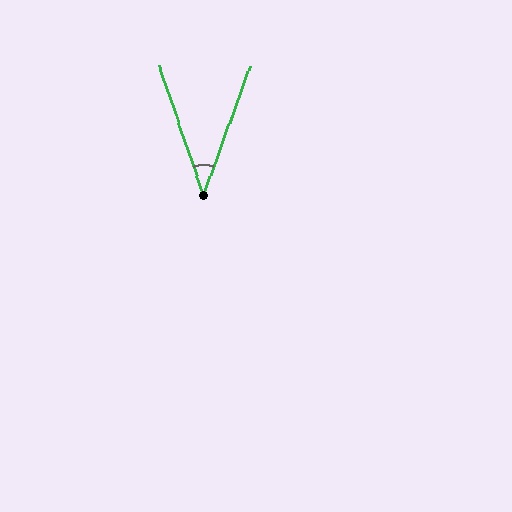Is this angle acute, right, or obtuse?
It is acute.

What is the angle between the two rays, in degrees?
Approximately 39 degrees.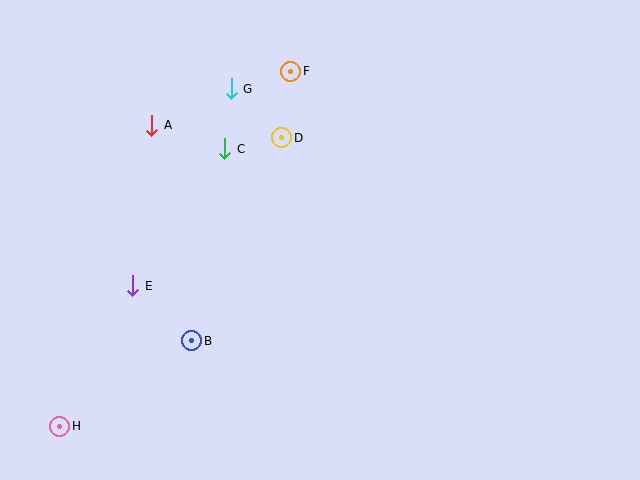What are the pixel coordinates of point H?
Point H is at (60, 426).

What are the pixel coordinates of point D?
Point D is at (282, 138).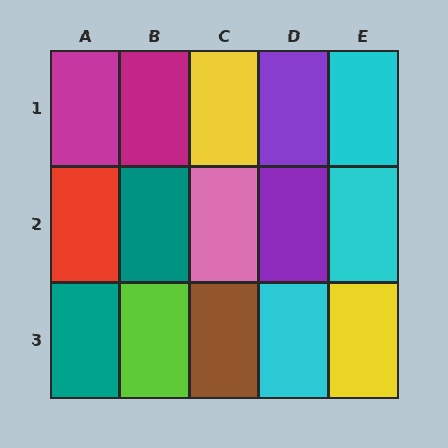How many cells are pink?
1 cell is pink.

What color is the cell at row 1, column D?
Purple.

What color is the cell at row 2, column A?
Red.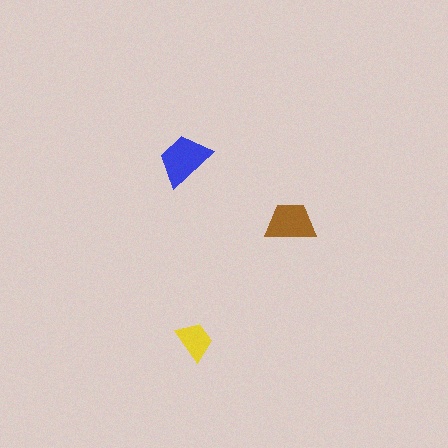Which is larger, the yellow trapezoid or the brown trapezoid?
The brown one.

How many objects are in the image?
There are 3 objects in the image.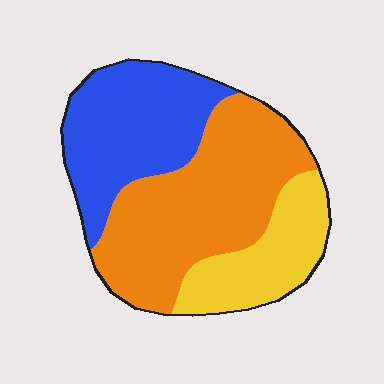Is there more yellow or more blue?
Blue.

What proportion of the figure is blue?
Blue takes up between a quarter and a half of the figure.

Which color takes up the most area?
Orange, at roughly 45%.